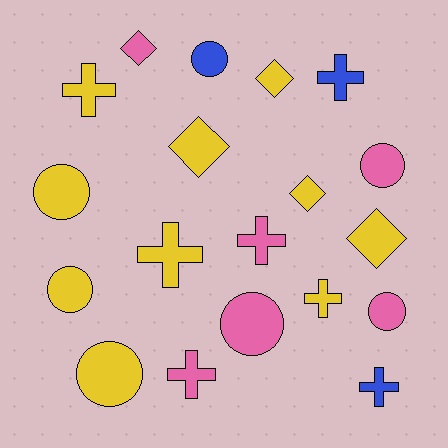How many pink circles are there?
There are 3 pink circles.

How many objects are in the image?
There are 19 objects.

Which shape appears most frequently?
Circle, with 7 objects.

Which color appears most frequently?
Yellow, with 10 objects.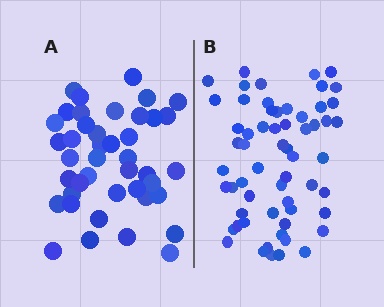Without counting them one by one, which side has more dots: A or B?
Region B (the right region) has more dots.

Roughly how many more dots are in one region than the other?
Region B has approximately 20 more dots than region A.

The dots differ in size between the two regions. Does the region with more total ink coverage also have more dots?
No. Region A has more total ink coverage because its dots are larger, but region B actually contains more individual dots. Total area can be misleading — the number of items is what matters here.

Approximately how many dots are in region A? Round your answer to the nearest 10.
About 40 dots. (The exact count is 42, which rounds to 40.)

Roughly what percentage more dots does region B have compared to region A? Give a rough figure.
About 45% more.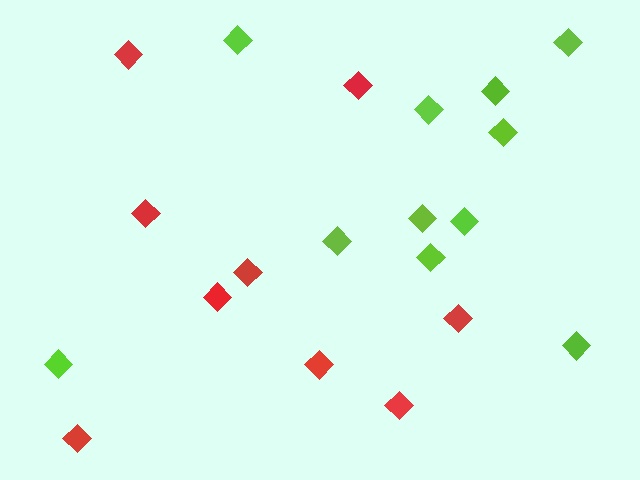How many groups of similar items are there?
There are 2 groups: one group of lime diamonds (11) and one group of red diamonds (9).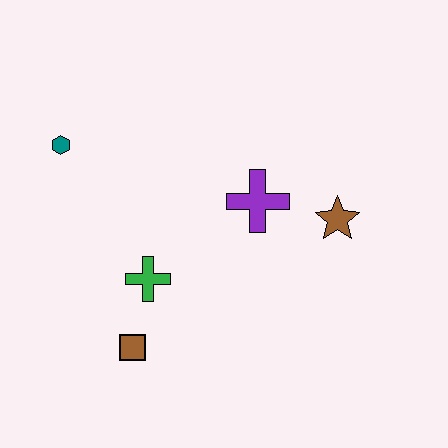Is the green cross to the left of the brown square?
No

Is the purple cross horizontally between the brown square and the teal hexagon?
No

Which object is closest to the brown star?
The purple cross is closest to the brown star.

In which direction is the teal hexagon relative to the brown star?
The teal hexagon is to the left of the brown star.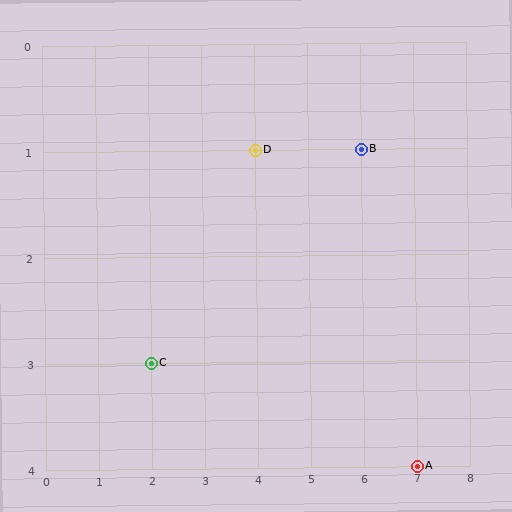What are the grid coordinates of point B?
Point B is at grid coordinates (6, 1).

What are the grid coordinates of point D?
Point D is at grid coordinates (4, 1).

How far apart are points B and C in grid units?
Points B and C are 4 columns and 2 rows apart (about 4.5 grid units diagonally).